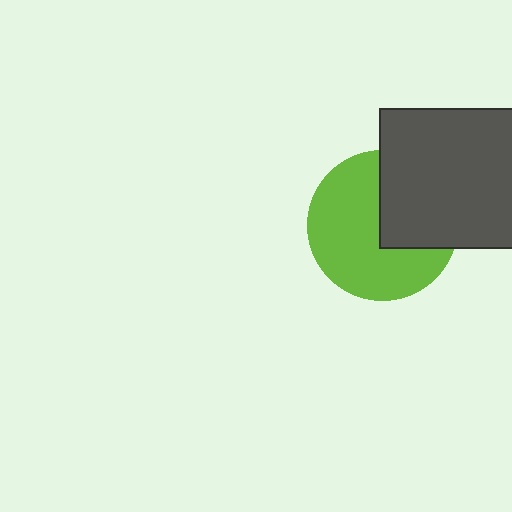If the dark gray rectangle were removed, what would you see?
You would see the complete lime circle.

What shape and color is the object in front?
The object in front is a dark gray rectangle.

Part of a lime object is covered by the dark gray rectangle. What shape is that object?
It is a circle.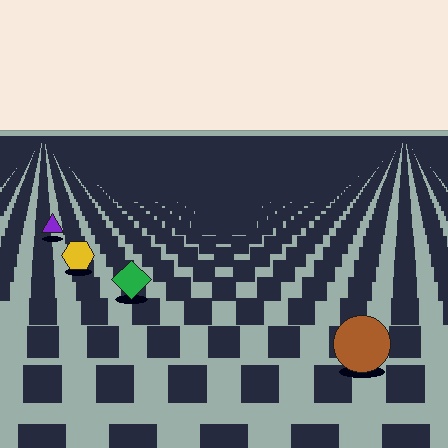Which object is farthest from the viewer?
The purple triangle is farthest from the viewer. It appears smaller and the ground texture around it is denser.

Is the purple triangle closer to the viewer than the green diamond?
No. The green diamond is closer — you can tell from the texture gradient: the ground texture is coarser near it.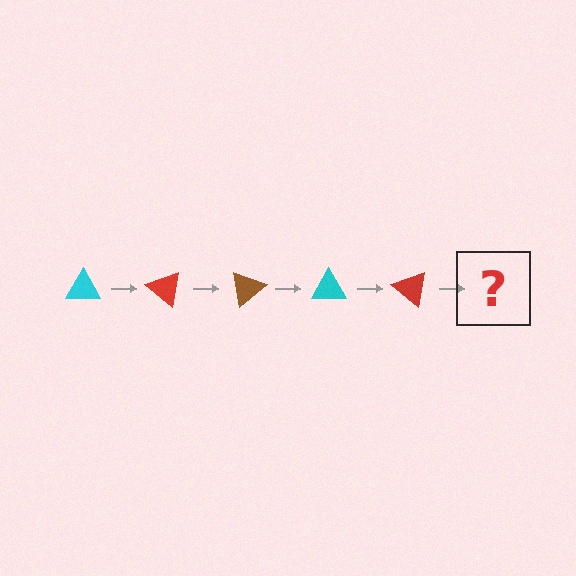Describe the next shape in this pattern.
It should be a brown triangle, rotated 200 degrees from the start.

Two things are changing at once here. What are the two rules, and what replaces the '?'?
The two rules are that it rotates 40 degrees each step and the color cycles through cyan, red, and brown. The '?' should be a brown triangle, rotated 200 degrees from the start.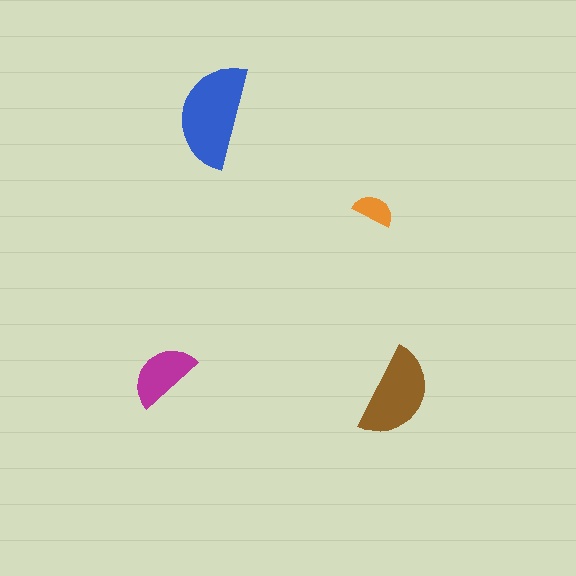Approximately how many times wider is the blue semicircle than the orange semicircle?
About 2.5 times wider.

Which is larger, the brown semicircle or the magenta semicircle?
The brown one.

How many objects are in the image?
There are 4 objects in the image.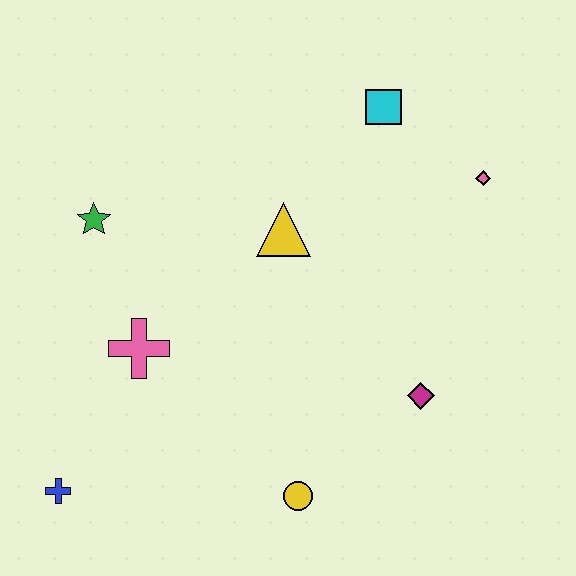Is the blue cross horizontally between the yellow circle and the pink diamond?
No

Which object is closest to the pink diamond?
The cyan square is closest to the pink diamond.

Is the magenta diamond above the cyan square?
No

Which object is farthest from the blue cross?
The pink diamond is farthest from the blue cross.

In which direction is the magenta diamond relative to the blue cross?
The magenta diamond is to the right of the blue cross.